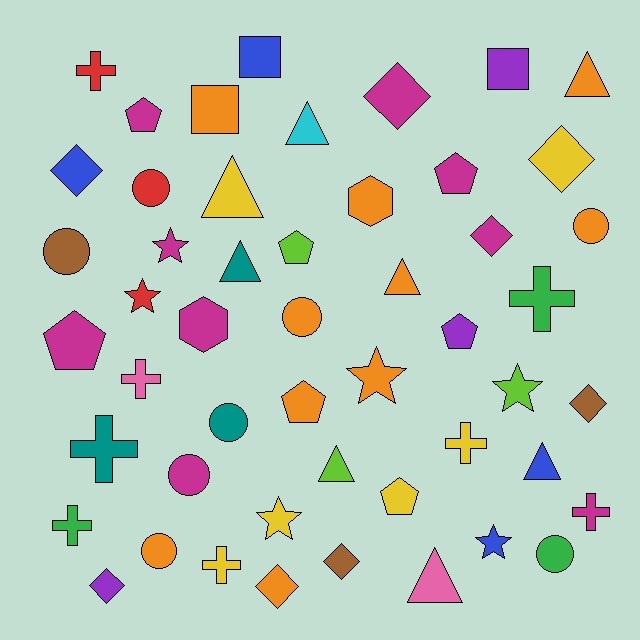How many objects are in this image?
There are 50 objects.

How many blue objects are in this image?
There are 4 blue objects.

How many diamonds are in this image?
There are 8 diamonds.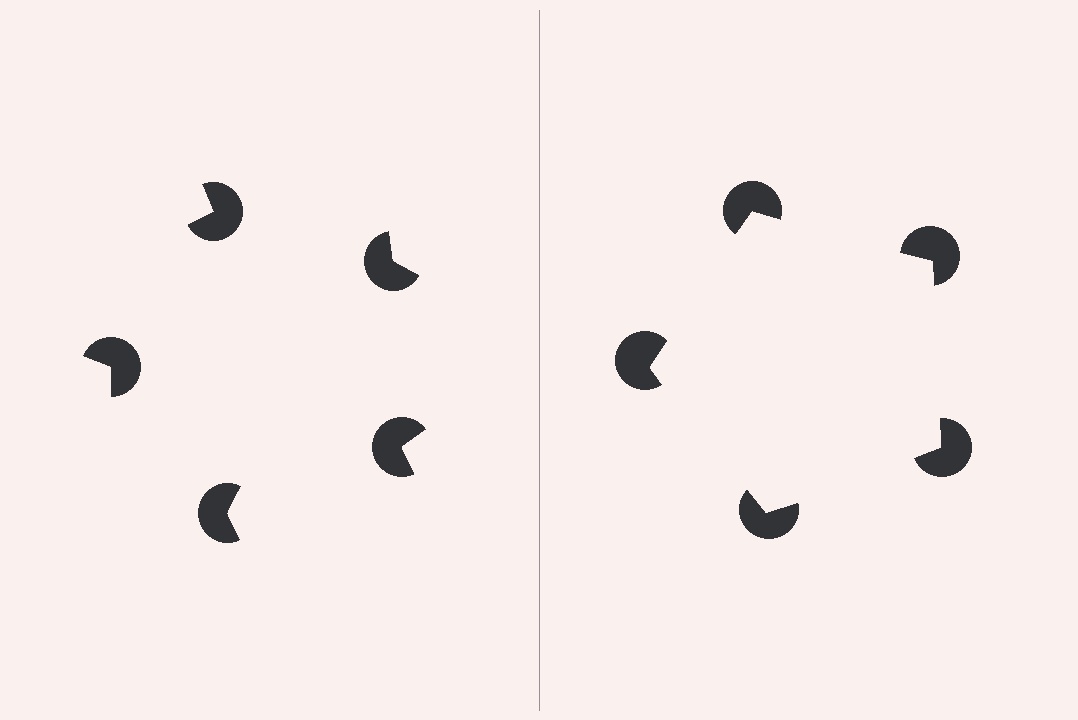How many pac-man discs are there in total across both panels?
10 — 5 on each side.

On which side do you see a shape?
An illusory pentagon appears on the right side. On the left side the wedge cuts are rotated, so no coherent shape forms.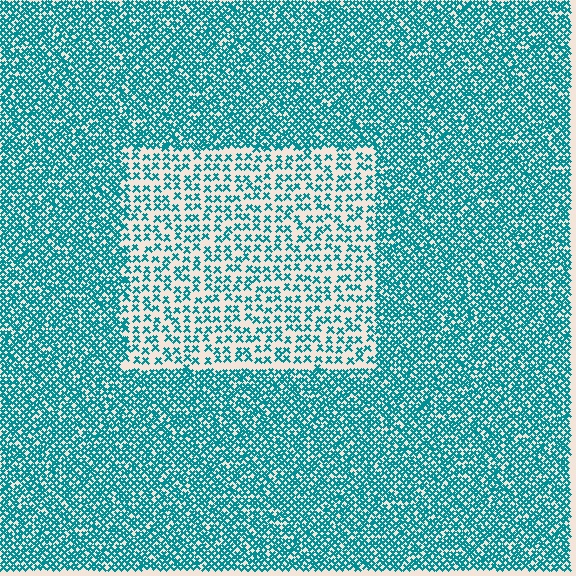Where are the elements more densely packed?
The elements are more densely packed outside the rectangle boundary.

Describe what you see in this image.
The image contains small teal elements arranged at two different densities. A rectangle-shaped region is visible where the elements are less densely packed than the surrounding area.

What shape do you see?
I see a rectangle.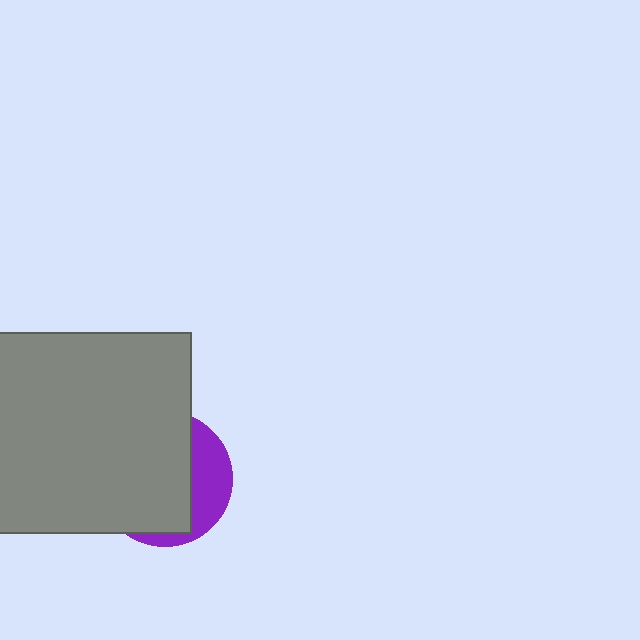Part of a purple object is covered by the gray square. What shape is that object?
It is a circle.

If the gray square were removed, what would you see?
You would see the complete purple circle.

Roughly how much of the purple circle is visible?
A small part of it is visible (roughly 31%).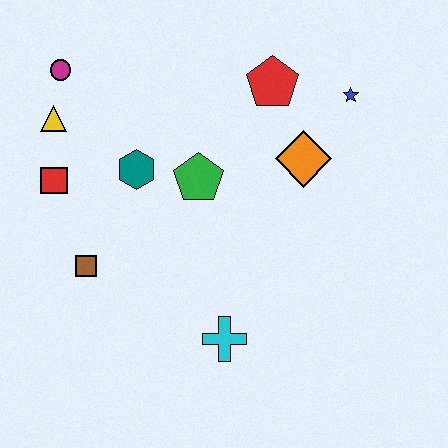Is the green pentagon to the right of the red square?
Yes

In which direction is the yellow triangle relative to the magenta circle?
The yellow triangle is below the magenta circle.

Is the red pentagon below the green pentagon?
No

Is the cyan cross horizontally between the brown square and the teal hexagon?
No